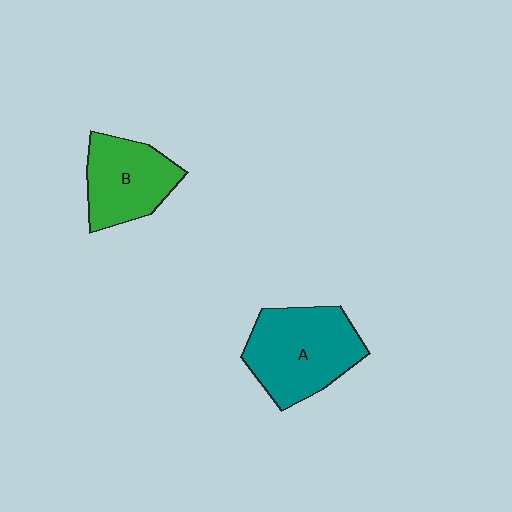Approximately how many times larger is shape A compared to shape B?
Approximately 1.3 times.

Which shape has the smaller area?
Shape B (green).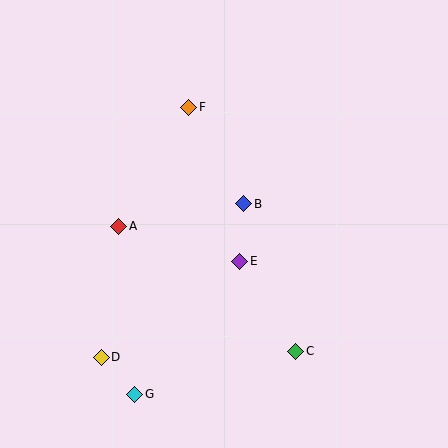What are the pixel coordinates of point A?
Point A is at (119, 226).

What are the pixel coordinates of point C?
Point C is at (296, 351).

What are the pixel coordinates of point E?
Point E is at (240, 261).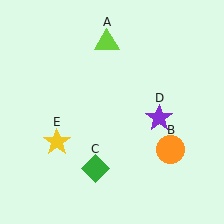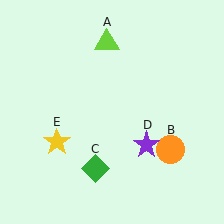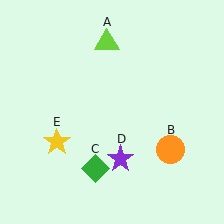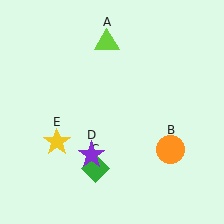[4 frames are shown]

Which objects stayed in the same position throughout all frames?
Lime triangle (object A) and orange circle (object B) and green diamond (object C) and yellow star (object E) remained stationary.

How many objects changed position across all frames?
1 object changed position: purple star (object D).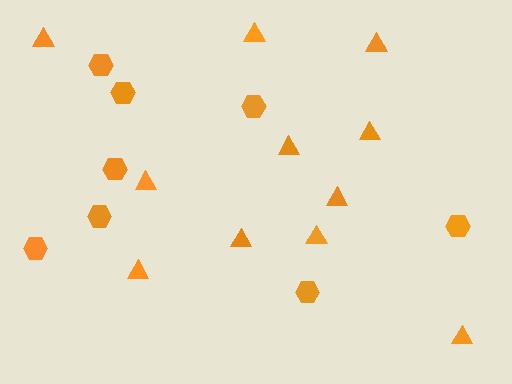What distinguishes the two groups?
There are 2 groups: one group of hexagons (8) and one group of triangles (11).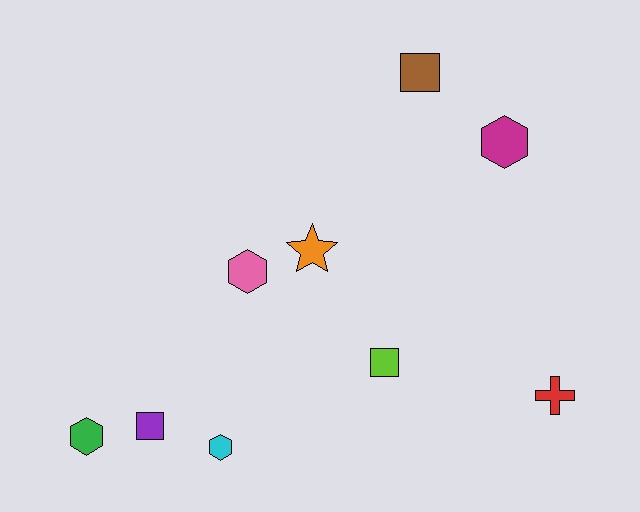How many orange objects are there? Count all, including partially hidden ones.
There is 1 orange object.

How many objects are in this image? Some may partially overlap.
There are 9 objects.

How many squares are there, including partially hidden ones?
There are 3 squares.